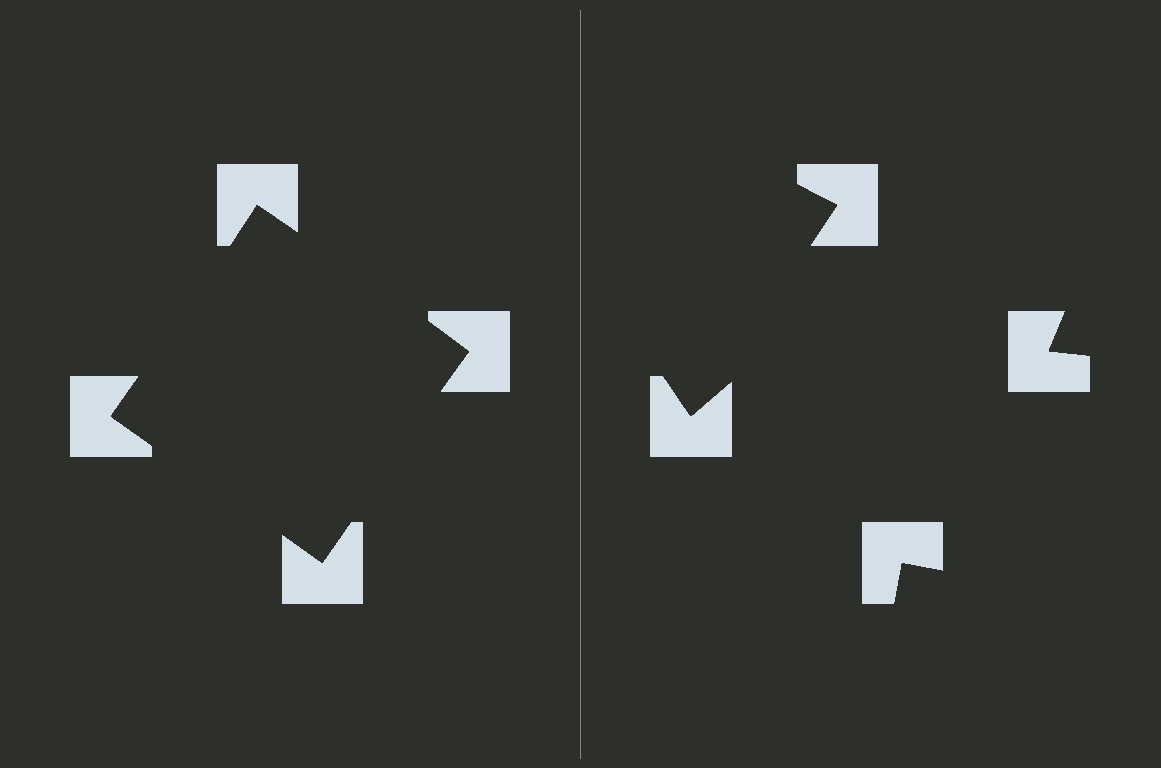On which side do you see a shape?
An illusory square appears on the left side. On the right side the wedge cuts are rotated, so no coherent shape forms.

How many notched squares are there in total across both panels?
8 — 4 on each side.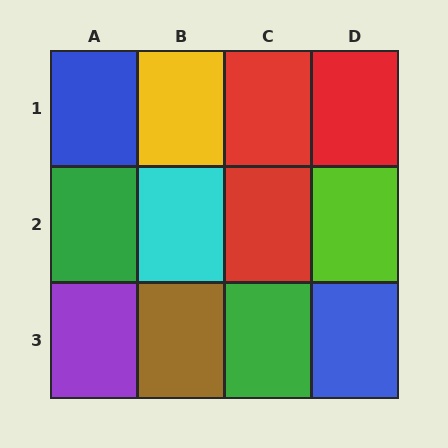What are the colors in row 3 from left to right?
Purple, brown, green, blue.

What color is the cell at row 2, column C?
Red.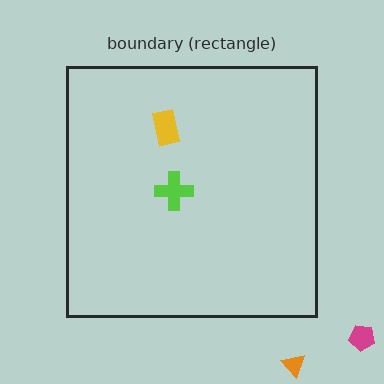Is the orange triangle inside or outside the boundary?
Outside.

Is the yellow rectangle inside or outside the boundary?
Inside.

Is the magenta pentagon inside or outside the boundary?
Outside.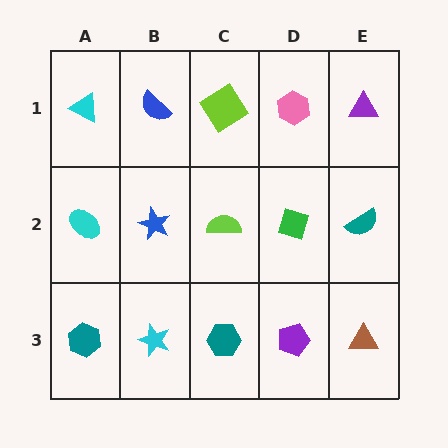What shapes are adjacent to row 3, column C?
A lime semicircle (row 2, column C), a cyan star (row 3, column B), a purple pentagon (row 3, column D).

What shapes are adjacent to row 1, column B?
A blue star (row 2, column B), a cyan triangle (row 1, column A), a lime diamond (row 1, column C).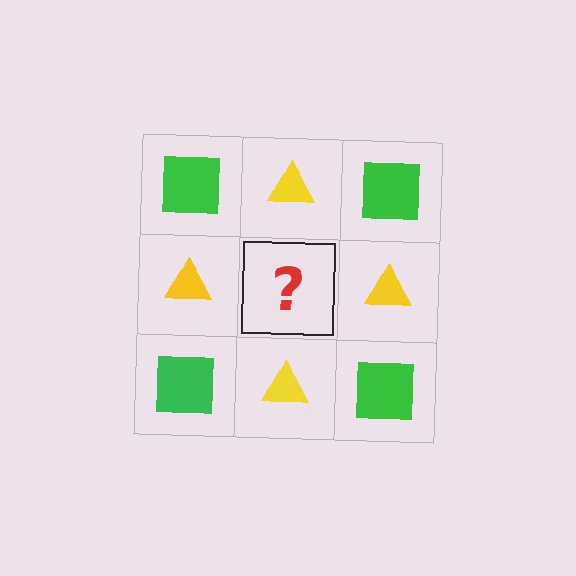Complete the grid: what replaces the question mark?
The question mark should be replaced with a green square.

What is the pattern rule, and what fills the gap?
The rule is that it alternates green square and yellow triangle in a checkerboard pattern. The gap should be filled with a green square.